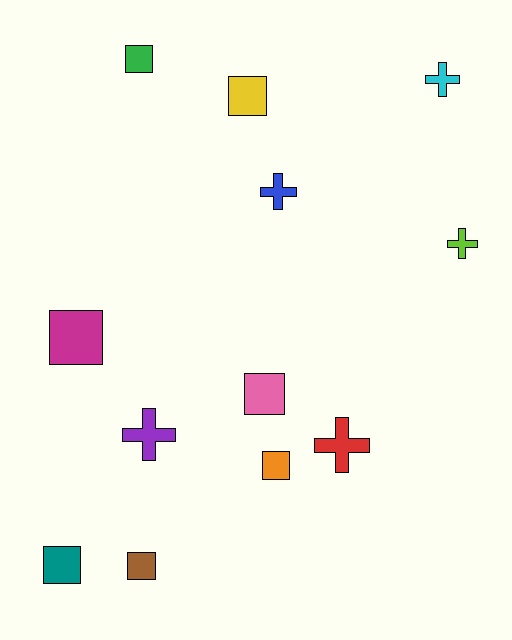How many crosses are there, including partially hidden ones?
There are 5 crosses.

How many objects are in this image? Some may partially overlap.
There are 12 objects.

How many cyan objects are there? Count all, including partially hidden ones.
There is 1 cyan object.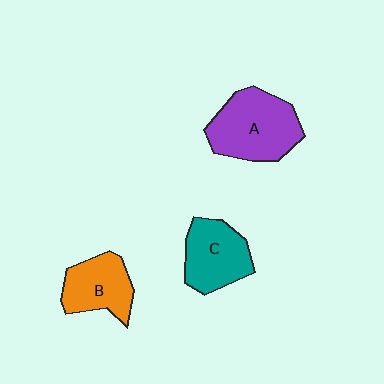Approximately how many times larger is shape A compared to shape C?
Approximately 1.3 times.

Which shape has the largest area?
Shape A (purple).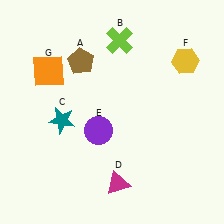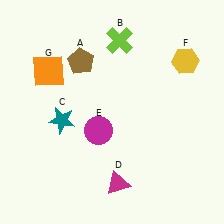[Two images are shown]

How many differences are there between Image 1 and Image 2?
There is 1 difference between the two images.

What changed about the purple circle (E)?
In Image 1, E is purple. In Image 2, it changed to magenta.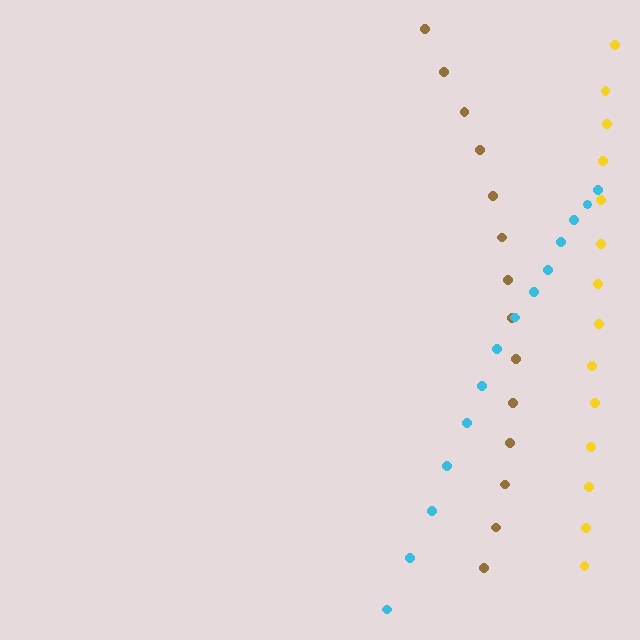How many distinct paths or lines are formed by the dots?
There are 3 distinct paths.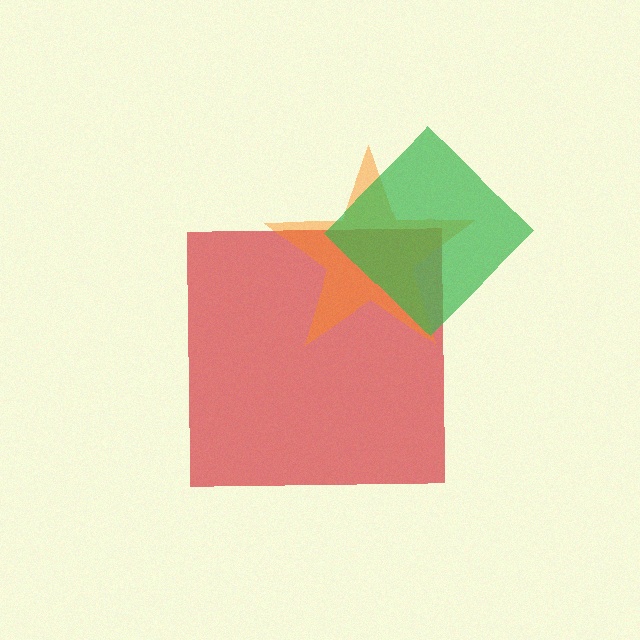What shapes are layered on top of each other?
The layered shapes are: a red square, an orange star, a green diamond.